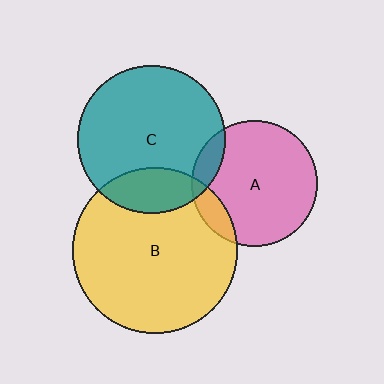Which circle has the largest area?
Circle B (yellow).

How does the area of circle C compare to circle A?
Approximately 1.4 times.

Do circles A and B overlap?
Yes.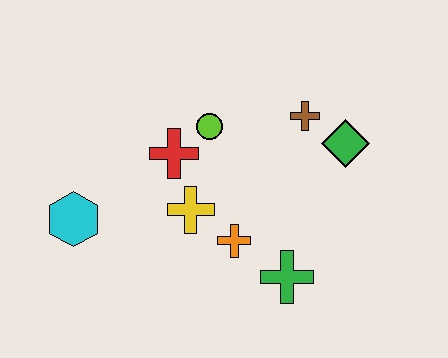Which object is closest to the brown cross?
The green diamond is closest to the brown cross.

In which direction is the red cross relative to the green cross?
The red cross is above the green cross.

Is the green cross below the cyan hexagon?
Yes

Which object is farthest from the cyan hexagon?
The green diamond is farthest from the cyan hexagon.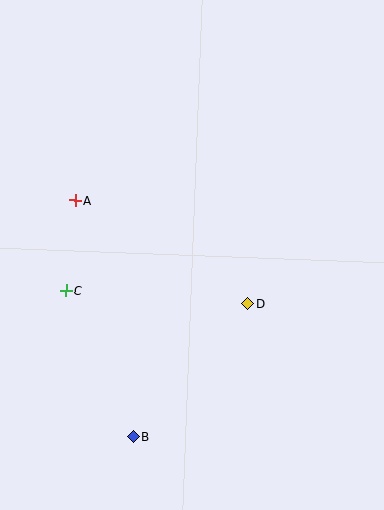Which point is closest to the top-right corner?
Point D is closest to the top-right corner.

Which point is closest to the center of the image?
Point D at (248, 303) is closest to the center.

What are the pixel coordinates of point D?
Point D is at (248, 303).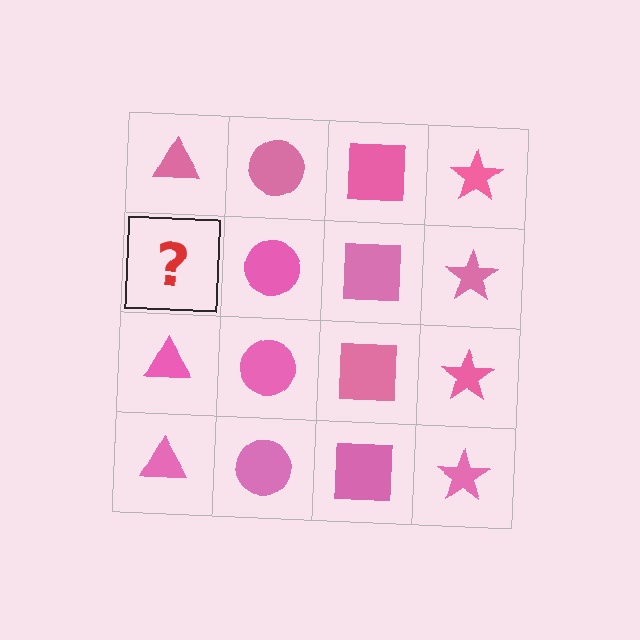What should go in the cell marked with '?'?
The missing cell should contain a pink triangle.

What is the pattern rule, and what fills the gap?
The rule is that each column has a consistent shape. The gap should be filled with a pink triangle.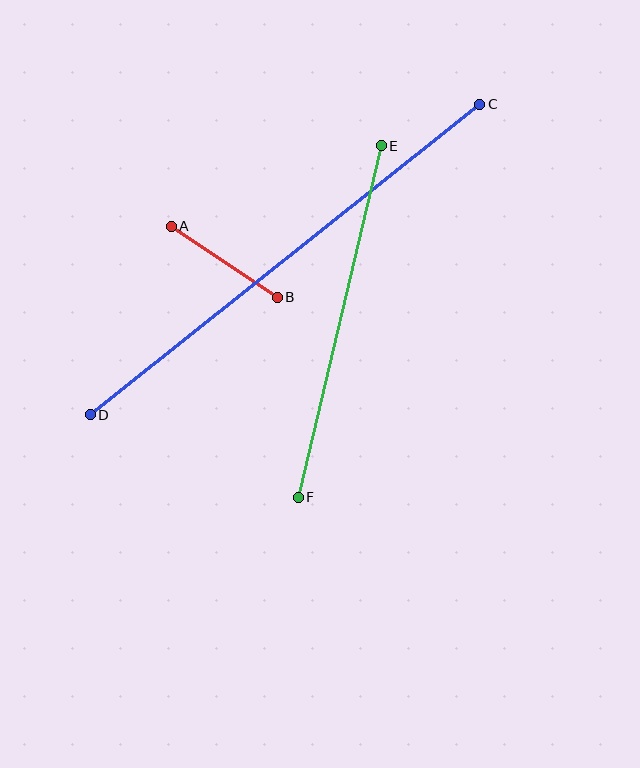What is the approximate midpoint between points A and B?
The midpoint is at approximately (224, 262) pixels.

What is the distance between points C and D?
The distance is approximately 498 pixels.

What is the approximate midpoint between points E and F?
The midpoint is at approximately (340, 322) pixels.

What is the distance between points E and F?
The distance is approximately 361 pixels.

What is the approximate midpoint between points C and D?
The midpoint is at approximately (285, 259) pixels.